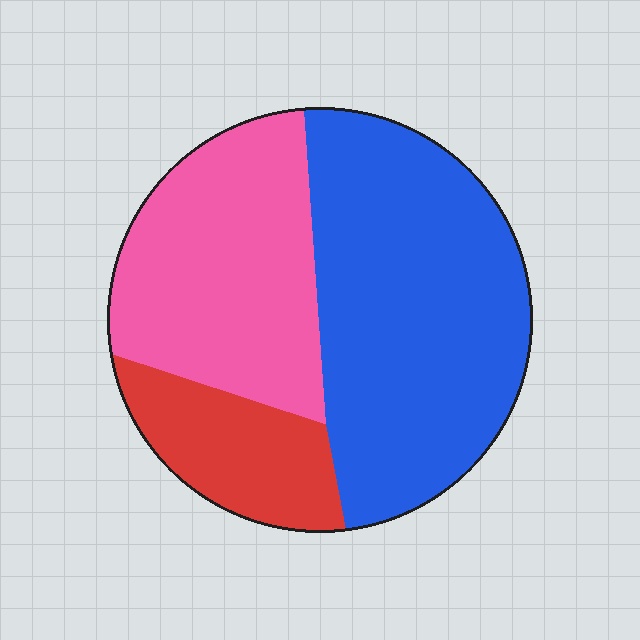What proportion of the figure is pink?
Pink covers about 35% of the figure.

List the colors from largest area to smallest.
From largest to smallest: blue, pink, red.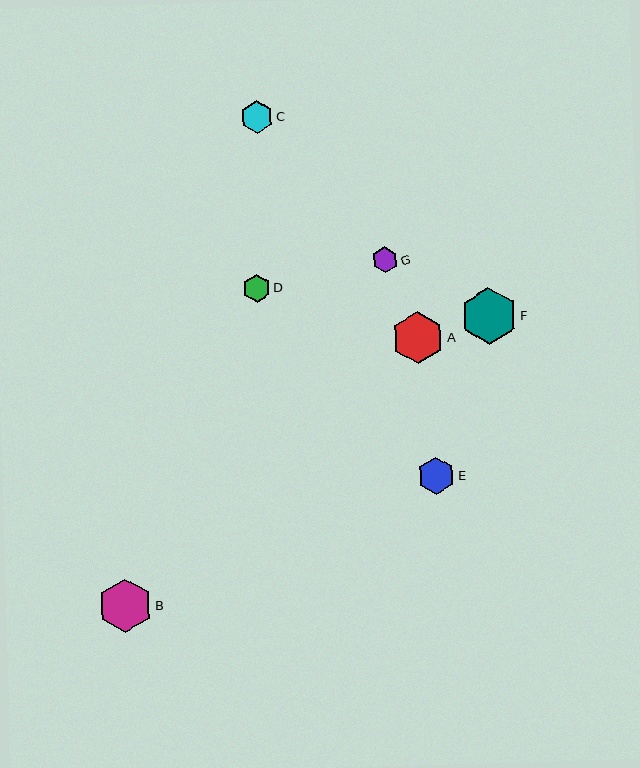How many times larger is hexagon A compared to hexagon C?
Hexagon A is approximately 1.6 times the size of hexagon C.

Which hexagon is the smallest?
Hexagon G is the smallest with a size of approximately 26 pixels.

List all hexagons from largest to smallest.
From largest to smallest: F, B, A, E, C, D, G.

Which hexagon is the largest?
Hexagon F is the largest with a size of approximately 56 pixels.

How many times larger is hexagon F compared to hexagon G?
Hexagon F is approximately 2.2 times the size of hexagon G.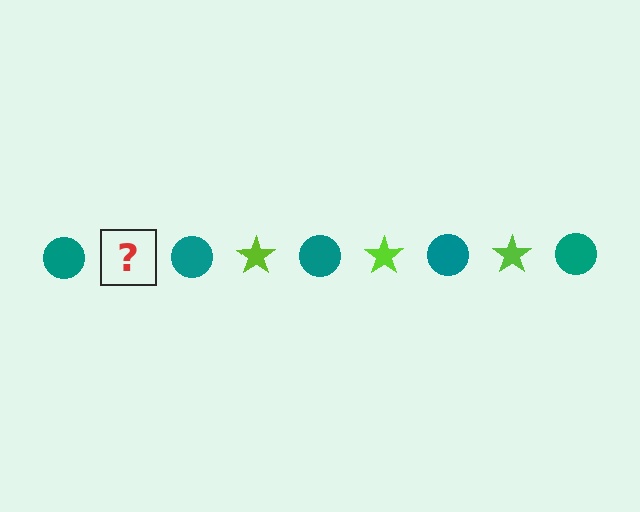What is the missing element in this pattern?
The missing element is a lime star.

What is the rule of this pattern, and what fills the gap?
The rule is that the pattern alternates between teal circle and lime star. The gap should be filled with a lime star.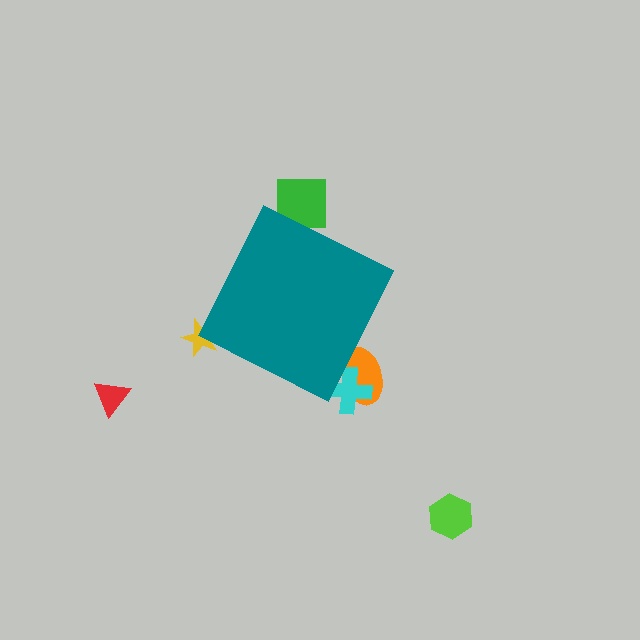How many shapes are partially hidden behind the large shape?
4 shapes are partially hidden.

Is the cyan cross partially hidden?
Yes, the cyan cross is partially hidden behind the teal diamond.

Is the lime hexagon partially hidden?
No, the lime hexagon is fully visible.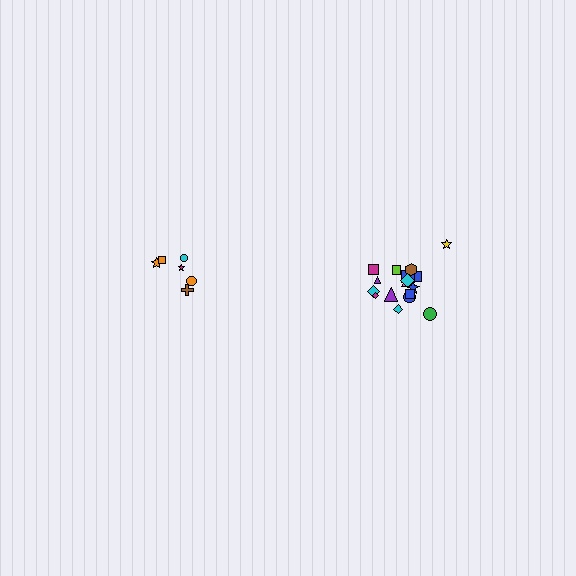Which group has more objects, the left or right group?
The right group.